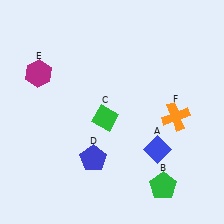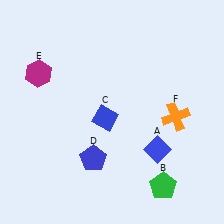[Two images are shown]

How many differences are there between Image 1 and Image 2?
There is 1 difference between the two images.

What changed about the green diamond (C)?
In Image 1, C is green. In Image 2, it changed to blue.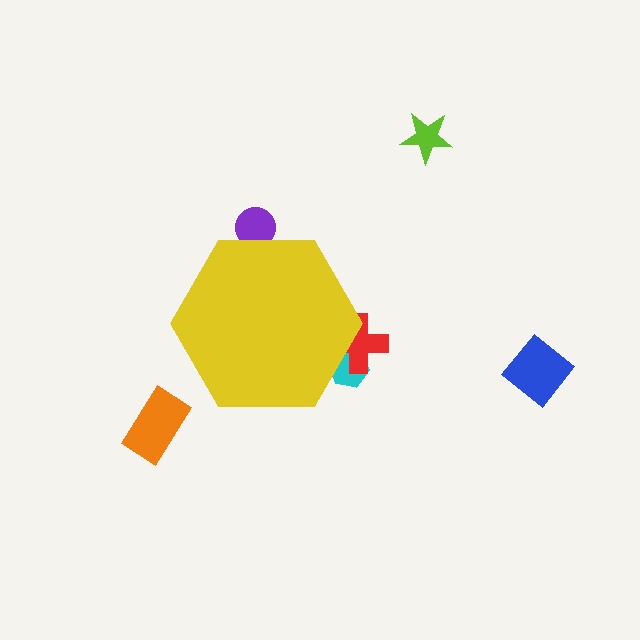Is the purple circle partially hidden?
Yes, the purple circle is partially hidden behind the yellow hexagon.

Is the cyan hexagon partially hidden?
Yes, the cyan hexagon is partially hidden behind the yellow hexagon.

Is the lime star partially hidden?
No, the lime star is fully visible.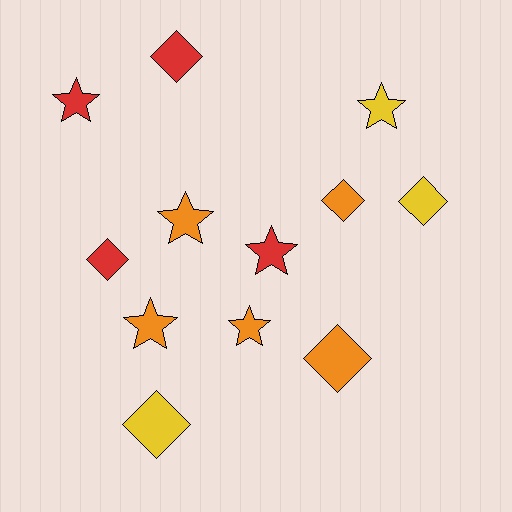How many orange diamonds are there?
There are 2 orange diamonds.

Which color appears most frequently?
Orange, with 5 objects.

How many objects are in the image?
There are 12 objects.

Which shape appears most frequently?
Diamond, with 6 objects.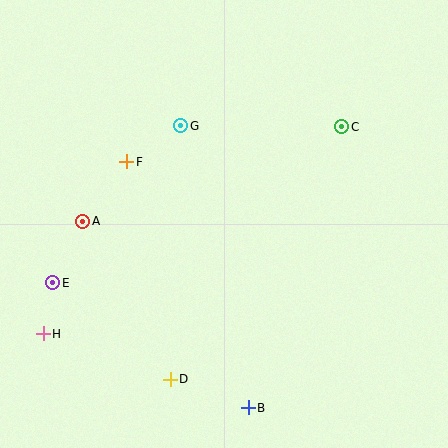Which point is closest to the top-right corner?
Point C is closest to the top-right corner.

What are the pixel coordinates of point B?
Point B is at (248, 408).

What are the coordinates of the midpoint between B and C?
The midpoint between B and C is at (295, 267).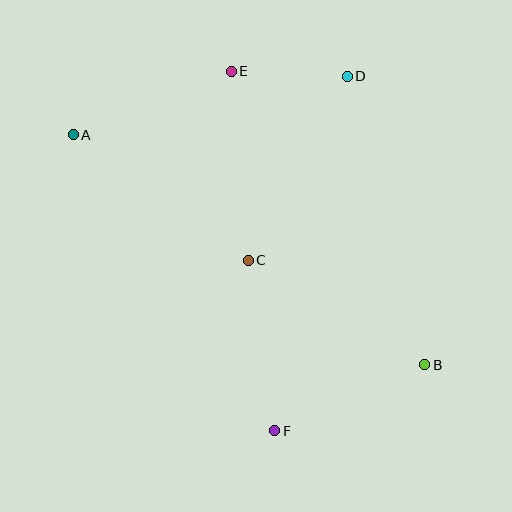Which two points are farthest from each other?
Points A and B are farthest from each other.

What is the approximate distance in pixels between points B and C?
The distance between B and C is approximately 205 pixels.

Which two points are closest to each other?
Points D and E are closest to each other.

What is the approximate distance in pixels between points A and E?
The distance between A and E is approximately 170 pixels.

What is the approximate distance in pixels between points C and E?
The distance between C and E is approximately 189 pixels.